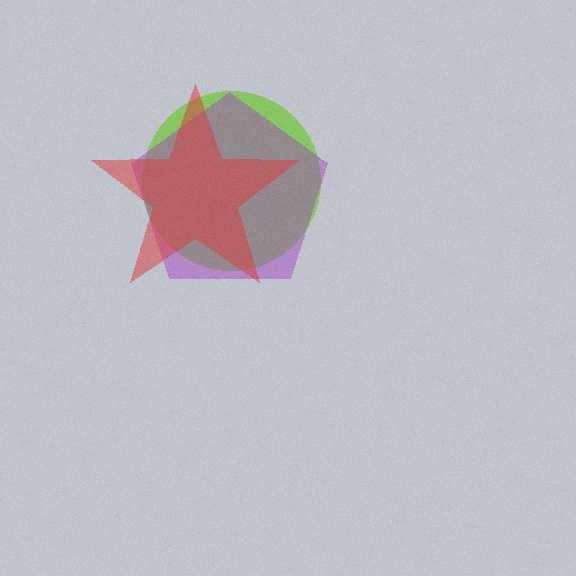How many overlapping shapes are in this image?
There are 3 overlapping shapes in the image.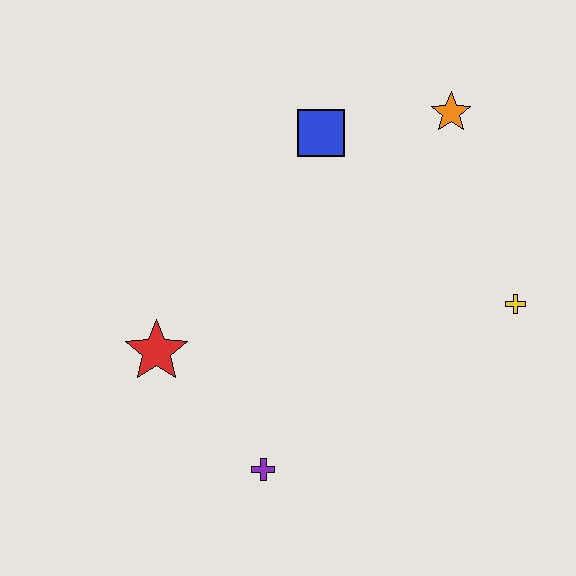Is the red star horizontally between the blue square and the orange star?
No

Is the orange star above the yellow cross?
Yes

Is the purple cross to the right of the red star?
Yes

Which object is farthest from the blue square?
The purple cross is farthest from the blue square.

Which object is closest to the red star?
The purple cross is closest to the red star.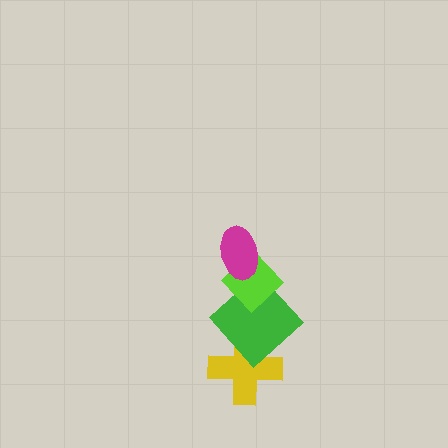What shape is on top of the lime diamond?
The magenta ellipse is on top of the lime diamond.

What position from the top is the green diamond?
The green diamond is 3rd from the top.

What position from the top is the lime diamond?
The lime diamond is 2nd from the top.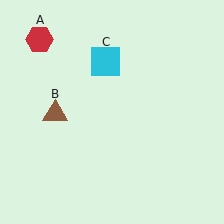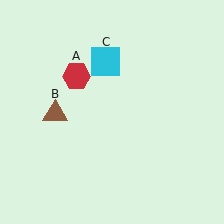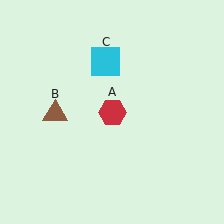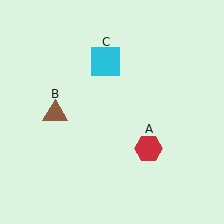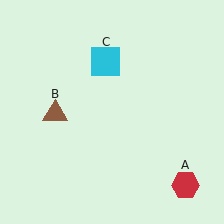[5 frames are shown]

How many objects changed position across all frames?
1 object changed position: red hexagon (object A).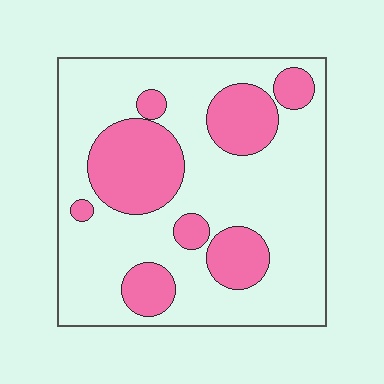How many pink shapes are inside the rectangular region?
8.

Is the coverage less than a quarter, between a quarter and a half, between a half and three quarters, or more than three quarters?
Between a quarter and a half.